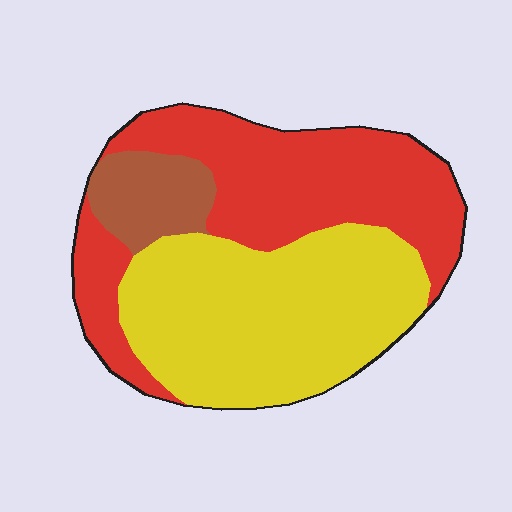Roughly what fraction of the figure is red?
Red covers about 45% of the figure.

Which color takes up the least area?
Brown, at roughly 10%.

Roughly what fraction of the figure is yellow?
Yellow covers roughly 45% of the figure.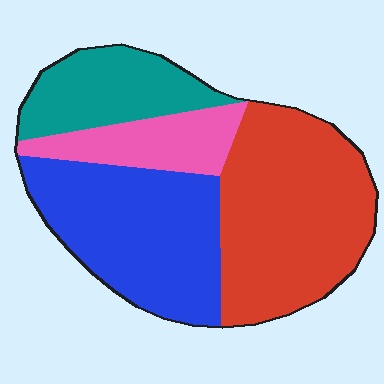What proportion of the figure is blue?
Blue covers 32% of the figure.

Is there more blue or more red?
Red.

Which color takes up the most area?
Red, at roughly 40%.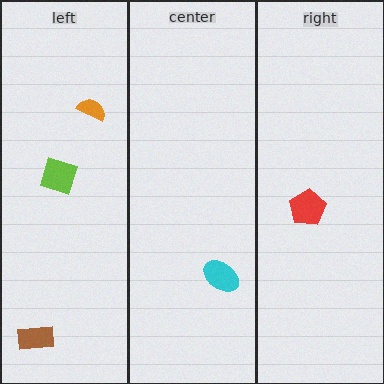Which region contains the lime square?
The left region.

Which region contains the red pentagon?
The right region.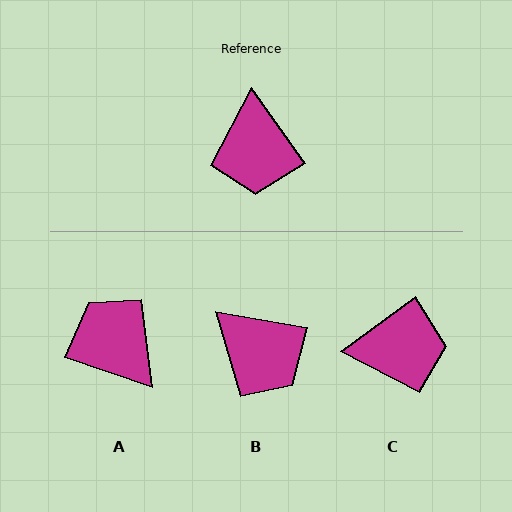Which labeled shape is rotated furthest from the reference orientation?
A, about 145 degrees away.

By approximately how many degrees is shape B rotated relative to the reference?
Approximately 44 degrees counter-clockwise.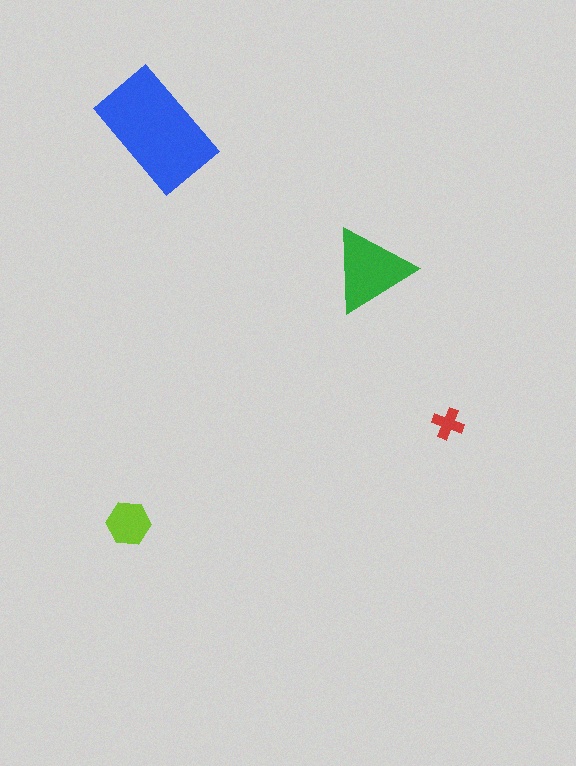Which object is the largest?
The blue rectangle.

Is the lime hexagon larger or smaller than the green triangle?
Smaller.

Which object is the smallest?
The red cross.